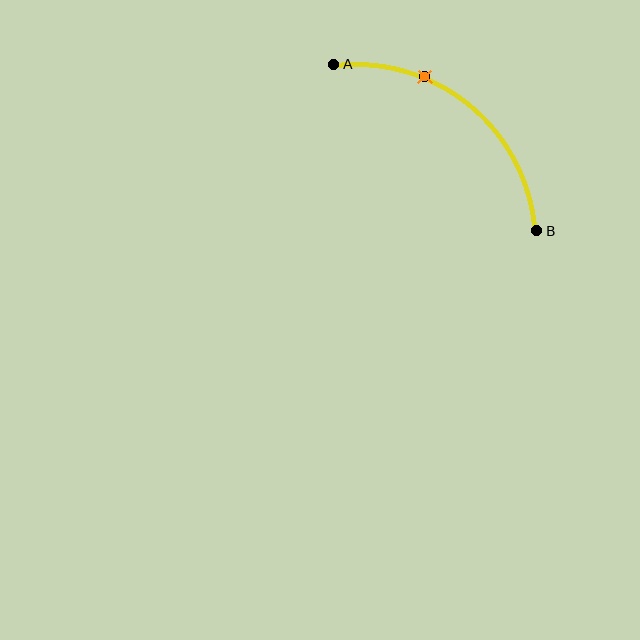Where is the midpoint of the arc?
The arc midpoint is the point on the curve farthest from the straight line joining A and B. It sits above and to the right of that line.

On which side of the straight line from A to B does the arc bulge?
The arc bulges above and to the right of the straight line connecting A and B.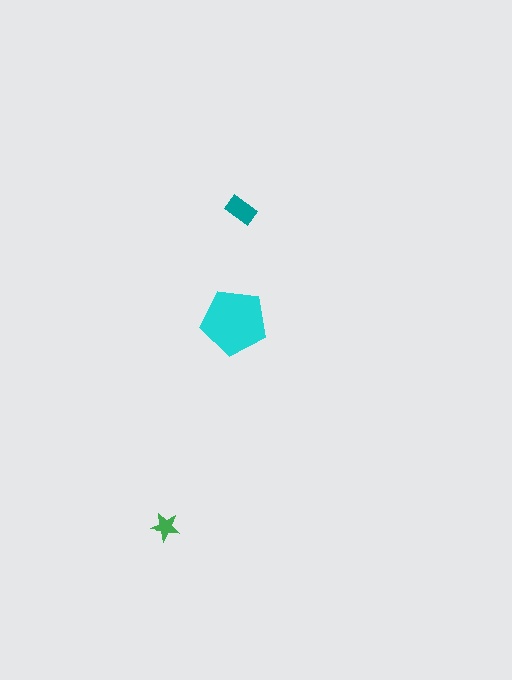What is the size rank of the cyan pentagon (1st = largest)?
1st.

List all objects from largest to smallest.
The cyan pentagon, the teal rectangle, the green star.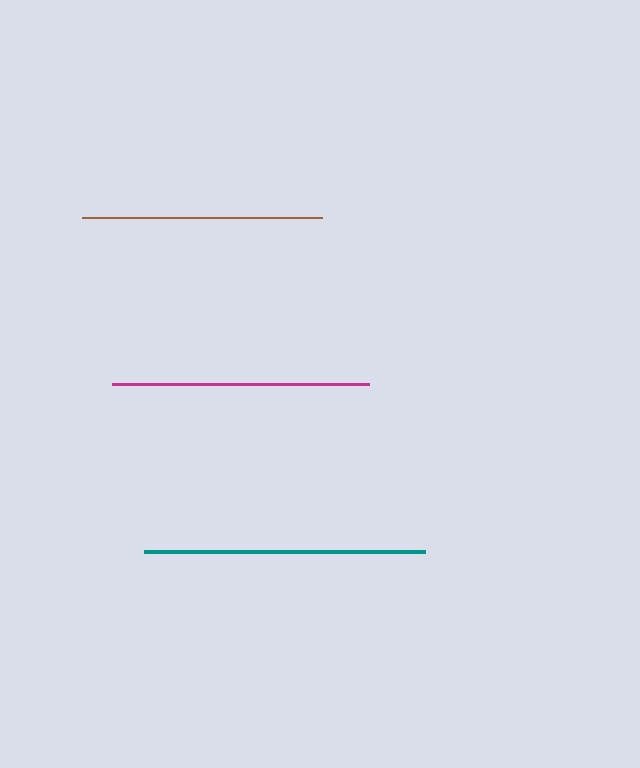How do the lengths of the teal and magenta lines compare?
The teal and magenta lines are approximately the same length.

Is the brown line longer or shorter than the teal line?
The teal line is longer than the brown line.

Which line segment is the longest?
The teal line is the longest at approximately 281 pixels.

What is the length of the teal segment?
The teal segment is approximately 281 pixels long.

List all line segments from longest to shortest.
From longest to shortest: teal, magenta, brown.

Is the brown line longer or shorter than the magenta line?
The magenta line is longer than the brown line.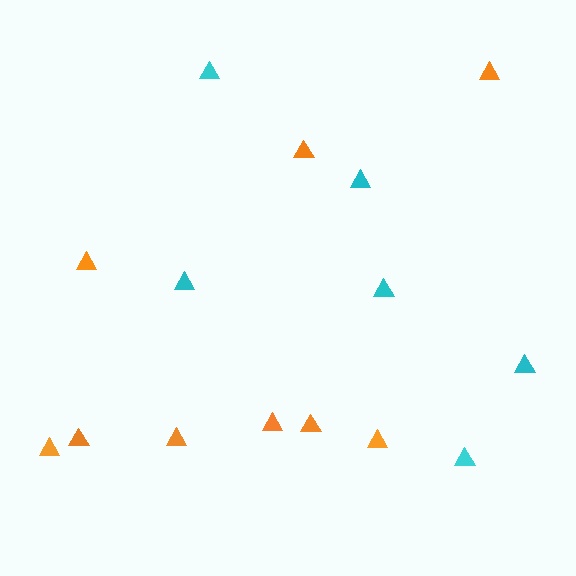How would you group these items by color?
There are 2 groups: one group of cyan triangles (6) and one group of orange triangles (9).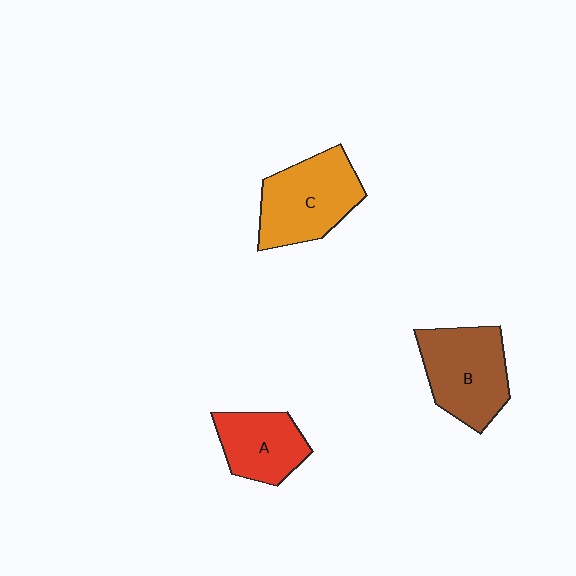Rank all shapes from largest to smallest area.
From largest to smallest: C (orange), B (brown), A (red).